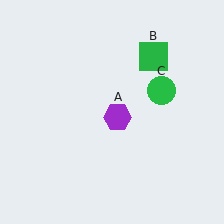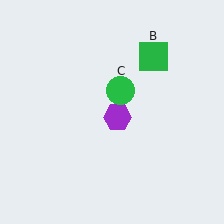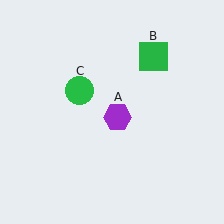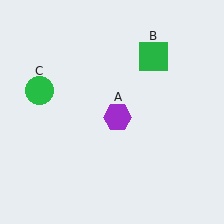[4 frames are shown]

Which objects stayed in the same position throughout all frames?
Purple hexagon (object A) and green square (object B) remained stationary.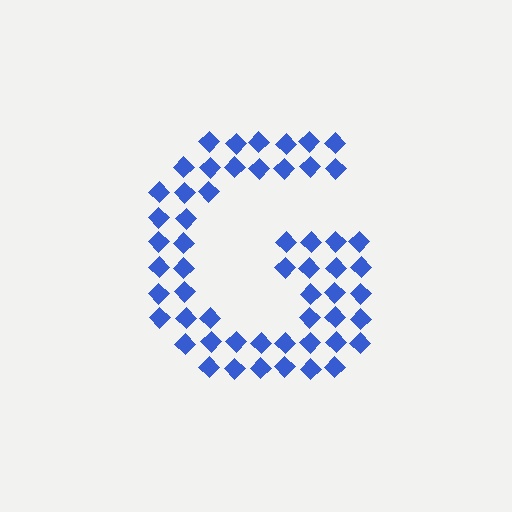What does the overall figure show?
The overall figure shows the letter G.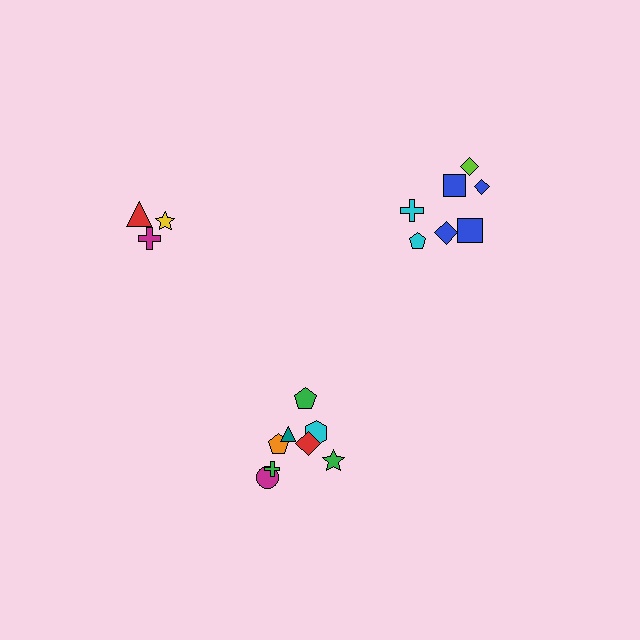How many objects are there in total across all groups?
There are 18 objects.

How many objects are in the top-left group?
There are 3 objects.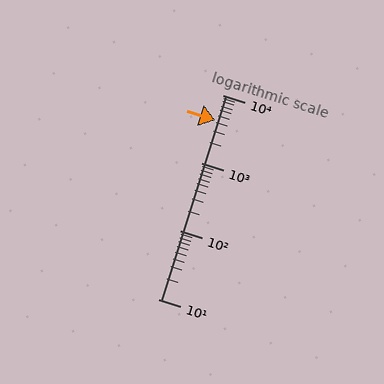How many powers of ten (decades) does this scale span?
The scale spans 3 decades, from 10 to 10000.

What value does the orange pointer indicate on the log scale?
The pointer indicates approximately 4200.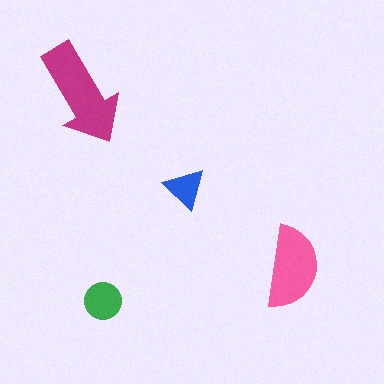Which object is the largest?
The magenta arrow.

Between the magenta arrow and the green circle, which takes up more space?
The magenta arrow.